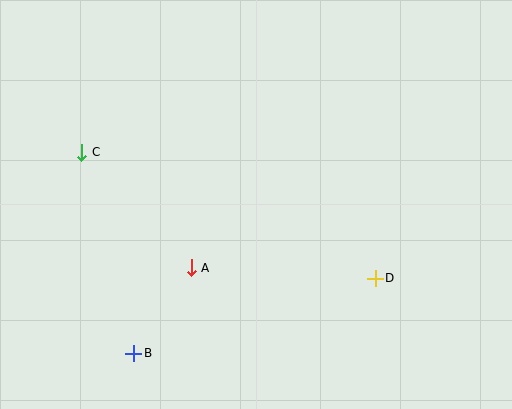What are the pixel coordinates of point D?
Point D is at (375, 278).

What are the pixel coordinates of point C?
Point C is at (82, 152).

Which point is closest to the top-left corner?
Point C is closest to the top-left corner.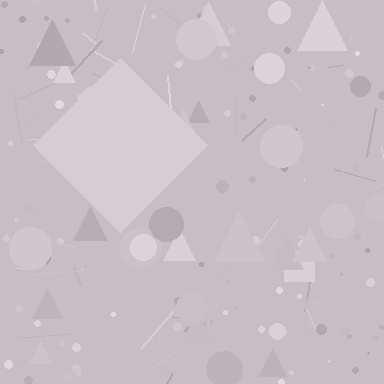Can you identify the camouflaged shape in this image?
The camouflaged shape is a diamond.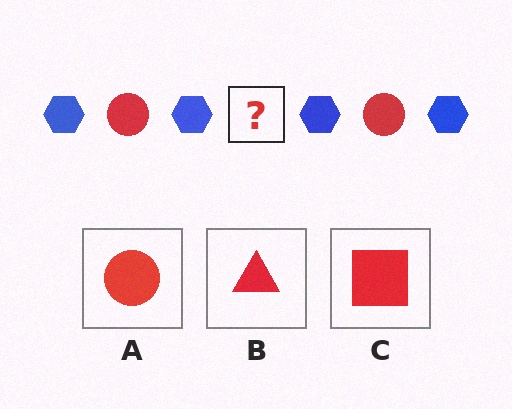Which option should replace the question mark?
Option A.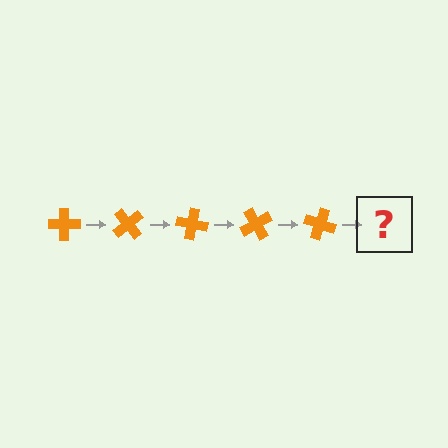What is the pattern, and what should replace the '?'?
The pattern is that the cross rotates 50 degrees each step. The '?' should be an orange cross rotated 250 degrees.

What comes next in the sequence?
The next element should be an orange cross rotated 250 degrees.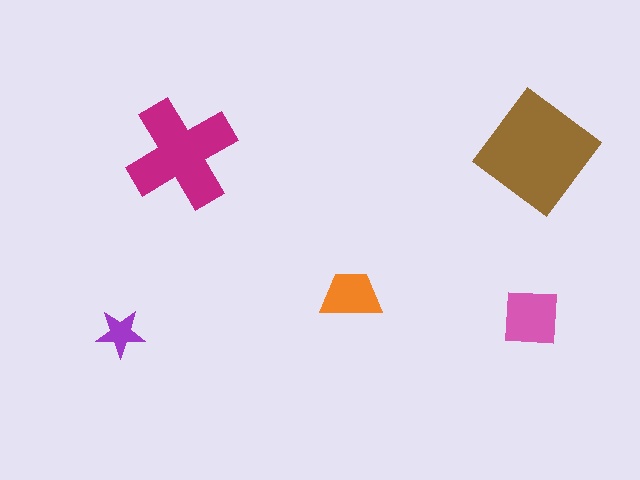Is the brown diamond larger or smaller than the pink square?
Larger.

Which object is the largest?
The brown diamond.